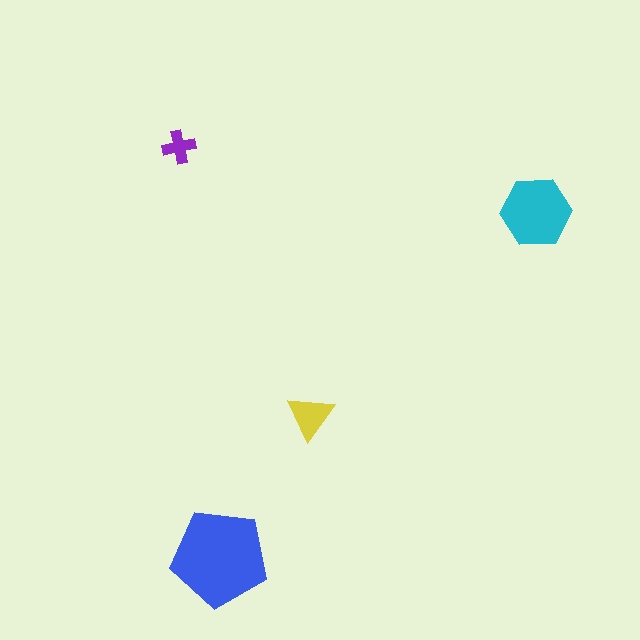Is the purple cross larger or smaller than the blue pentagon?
Smaller.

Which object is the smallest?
The purple cross.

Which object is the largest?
The blue pentagon.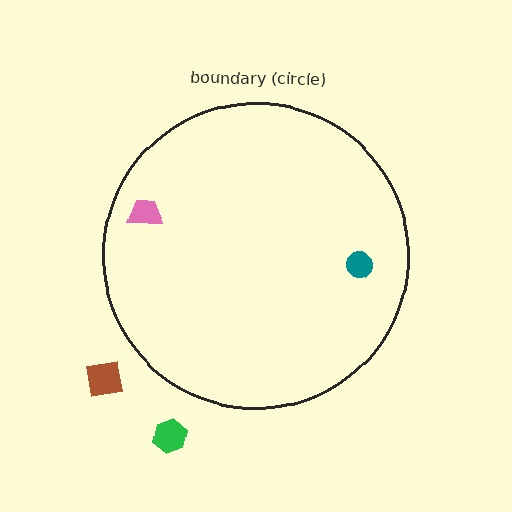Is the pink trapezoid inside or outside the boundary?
Inside.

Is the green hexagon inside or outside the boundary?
Outside.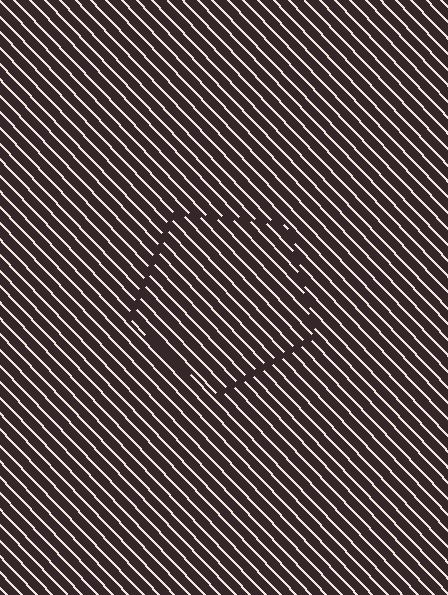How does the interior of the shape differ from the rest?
The interior of the shape contains the same grating, shifted by half a period — the contour is defined by the phase discontinuity where line-ends from the inner and outer gratings abut.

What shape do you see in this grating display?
An illusory pentagon. The interior of the shape contains the same grating, shifted by half a period — the contour is defined by the phase discontinuity where line-ends from the inner and outer gratings abut.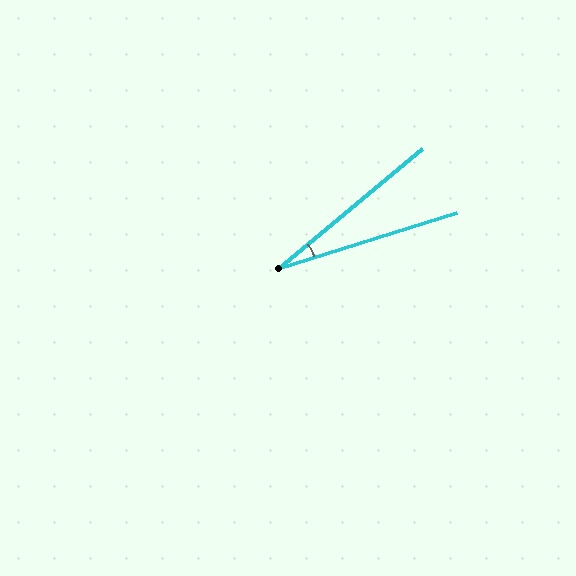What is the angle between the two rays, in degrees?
Approximately 22 degrees.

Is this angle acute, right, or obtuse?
It is acute.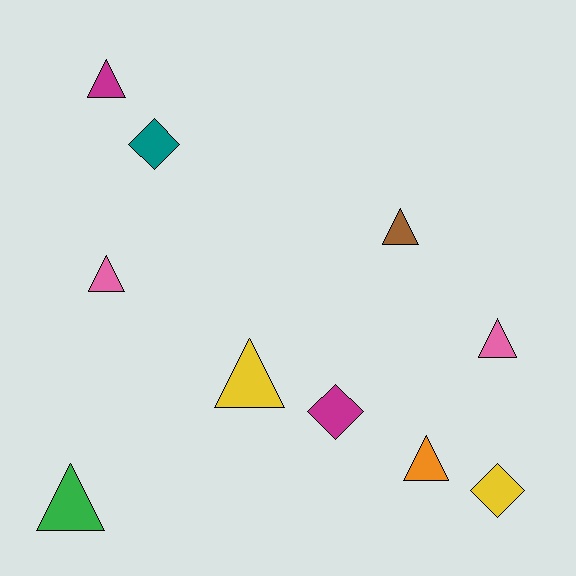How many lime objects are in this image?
There are no lime objects.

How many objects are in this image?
There are 10 objects.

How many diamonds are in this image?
There are 3 diamonds.